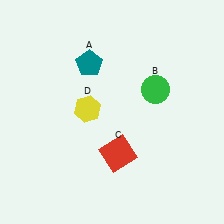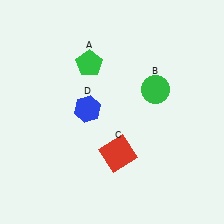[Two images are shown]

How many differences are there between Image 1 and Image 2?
There are 2 differences between the two images.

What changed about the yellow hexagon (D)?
In Image 1, D is yellow. In Image 2, it changed to blue.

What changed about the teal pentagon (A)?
In Image 1, A is teal. In Image 2, it changed to green.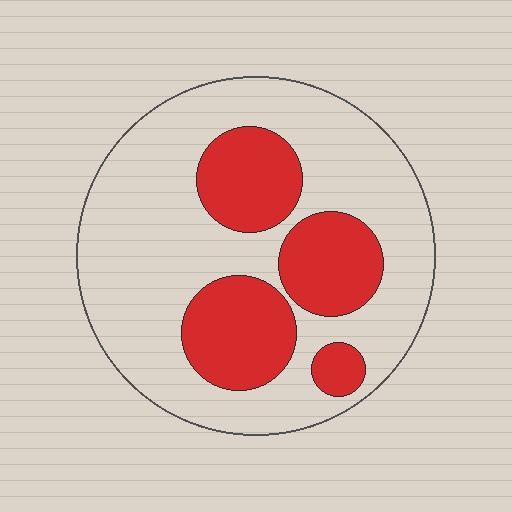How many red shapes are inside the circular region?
4.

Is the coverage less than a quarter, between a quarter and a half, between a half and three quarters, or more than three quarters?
Between a quarter and a half.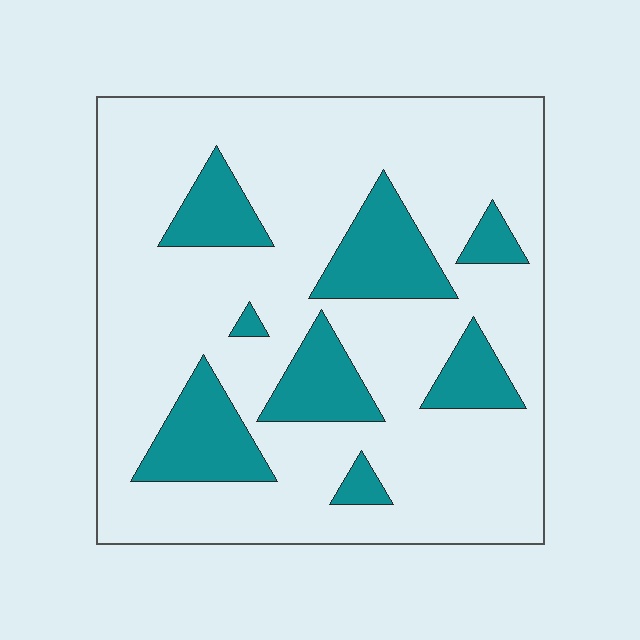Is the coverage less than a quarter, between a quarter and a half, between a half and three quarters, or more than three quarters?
Less than a quarter.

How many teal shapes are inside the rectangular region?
8.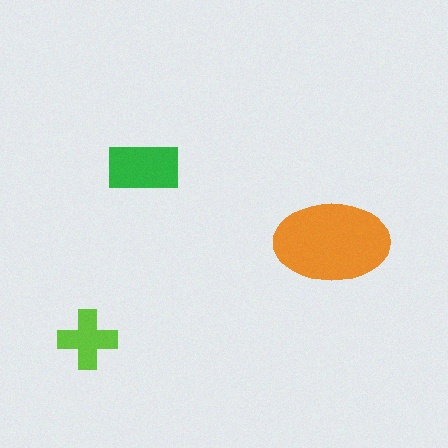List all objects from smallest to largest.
The lime cross, the green rectangle, the orange ellipse.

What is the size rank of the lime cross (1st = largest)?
3rd.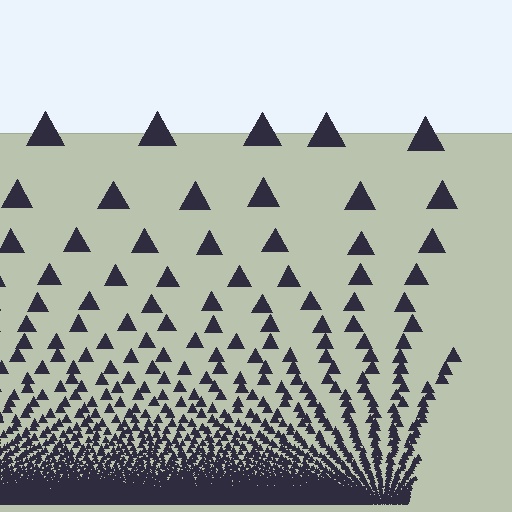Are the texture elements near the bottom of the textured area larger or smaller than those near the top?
Smaller. The gradient is inverted — elements near the bottom are smaller and denser.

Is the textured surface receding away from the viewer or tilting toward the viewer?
The surface appears to tilt toward the viewer. Texture elements get larger and sparser toward the top.